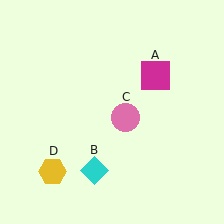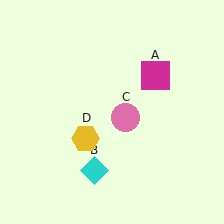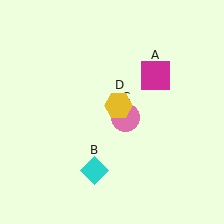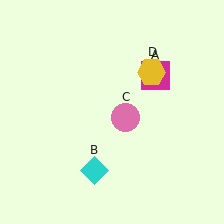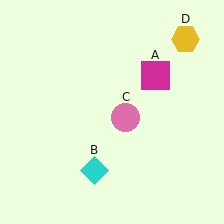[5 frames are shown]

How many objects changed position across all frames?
1 object changed position: yellow hexagon (object D).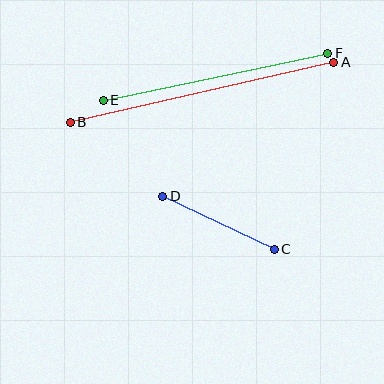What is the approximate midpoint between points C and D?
The midpoint is at approximately (218, 223) pixels.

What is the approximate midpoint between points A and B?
The midpoint is at approximately (202, 92) pixels.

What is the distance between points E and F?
The distance is approximately 230 pixels.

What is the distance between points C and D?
The distance is approximately 123 pixels.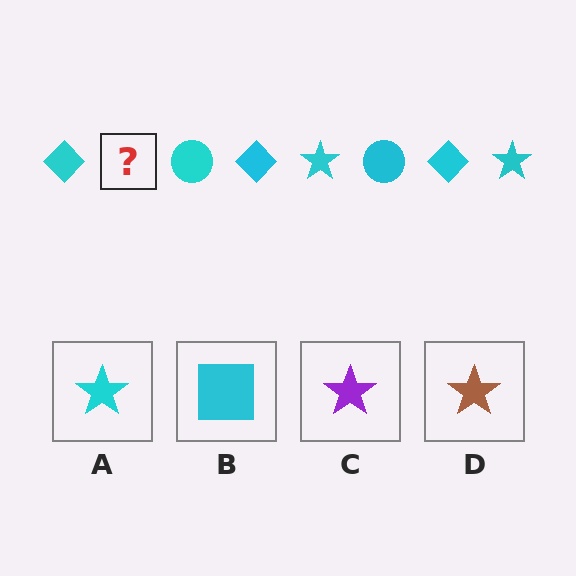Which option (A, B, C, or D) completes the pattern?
A.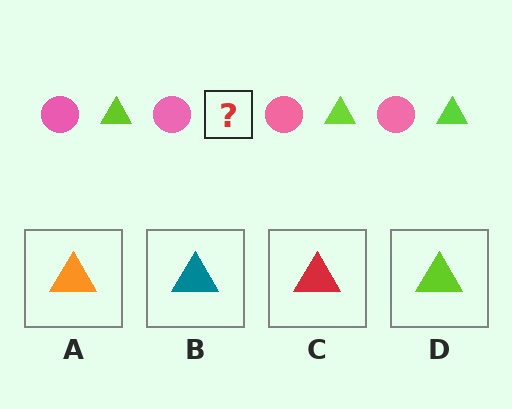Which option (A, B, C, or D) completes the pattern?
D.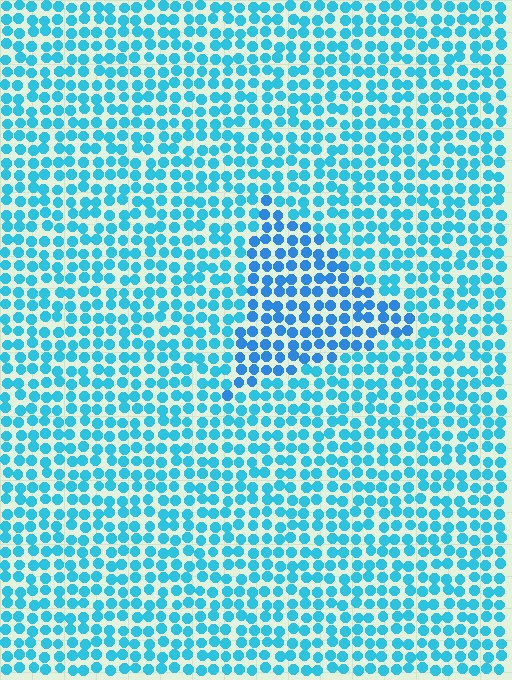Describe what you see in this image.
The image is filled with small cyan elements in a uniform arrangement. A triangle-shaped region is visible where the elements are tinted to a slightly different hue, forming a subtle color boundary.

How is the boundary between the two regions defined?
The boundary is defined purely by a slight shift in hue (about 20 degrees). Spacing, size, and orientation are identical on both sides.